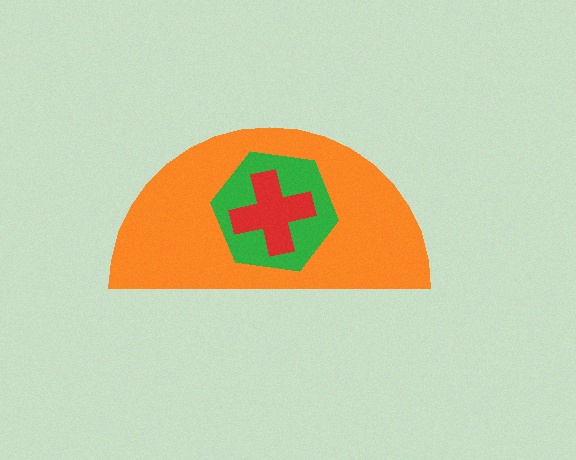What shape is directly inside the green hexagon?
The red cross.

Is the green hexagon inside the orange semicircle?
Yes.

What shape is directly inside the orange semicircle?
The green hexagon.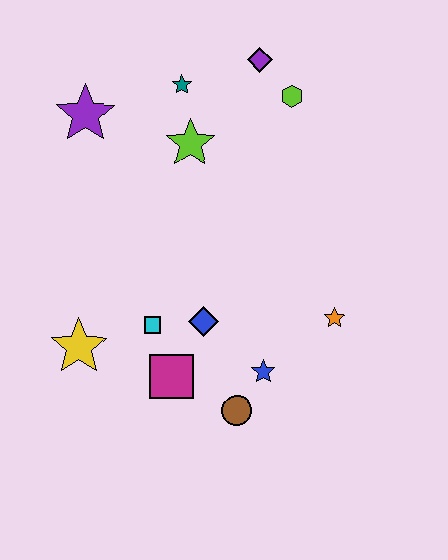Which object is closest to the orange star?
The blue star is closest to the orange star.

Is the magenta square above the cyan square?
No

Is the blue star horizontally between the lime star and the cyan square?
No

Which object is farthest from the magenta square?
The purple diamond is farthest from the magenta square.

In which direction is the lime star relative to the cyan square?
The lime star is above the cyan square.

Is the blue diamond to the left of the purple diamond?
Yes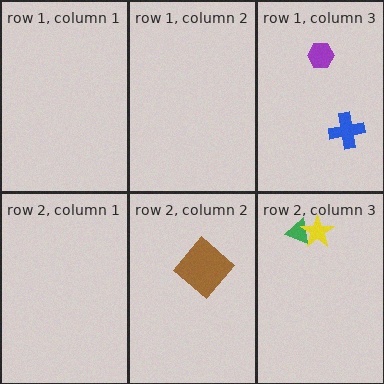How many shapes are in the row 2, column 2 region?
1.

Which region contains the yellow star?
The row 2, column 3 region.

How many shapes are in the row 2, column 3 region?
2.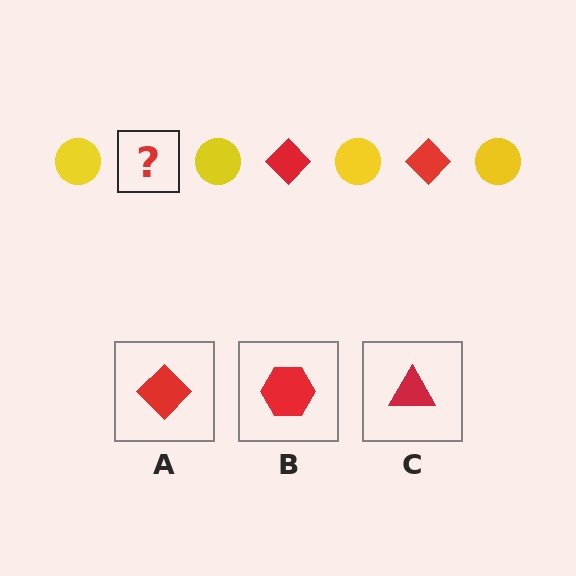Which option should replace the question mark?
Option A.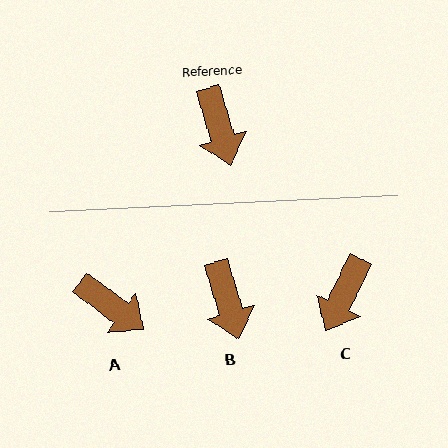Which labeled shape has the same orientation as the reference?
B.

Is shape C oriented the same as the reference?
No, it is off by about 43 degrees.